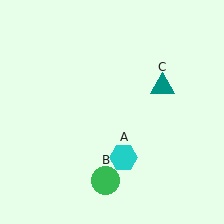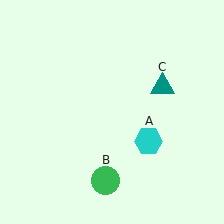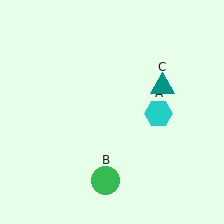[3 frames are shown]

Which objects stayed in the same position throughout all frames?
Green circle (object B) and teal triangle (object C) remained stationary.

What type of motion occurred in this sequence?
The cyan hexagon (object A) rotated counterclockwise around the center of the scene.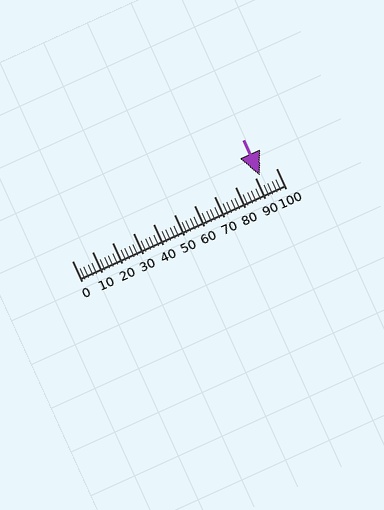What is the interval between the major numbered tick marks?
The major tick marks are spaced 10 units apart.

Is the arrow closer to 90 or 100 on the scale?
The arrow is closer to 90.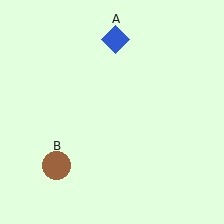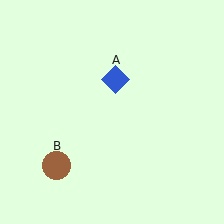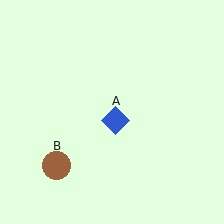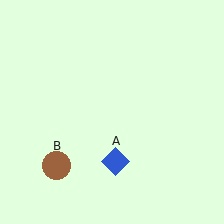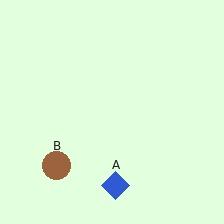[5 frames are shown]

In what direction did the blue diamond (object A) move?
The blue diamond (object A) moved down.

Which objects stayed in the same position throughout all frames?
Brown circle (object B) remained stationary.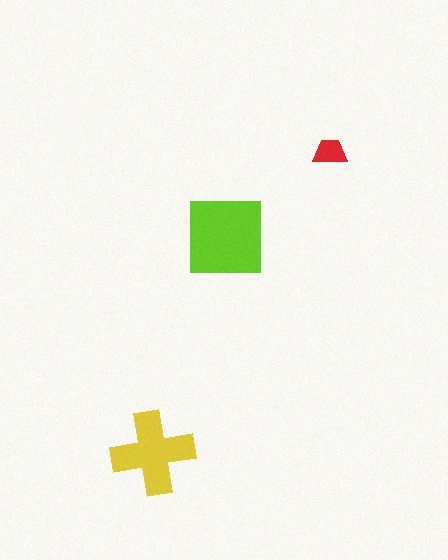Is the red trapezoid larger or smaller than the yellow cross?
Smaller.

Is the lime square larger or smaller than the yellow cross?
Larger.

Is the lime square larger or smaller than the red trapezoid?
Larger.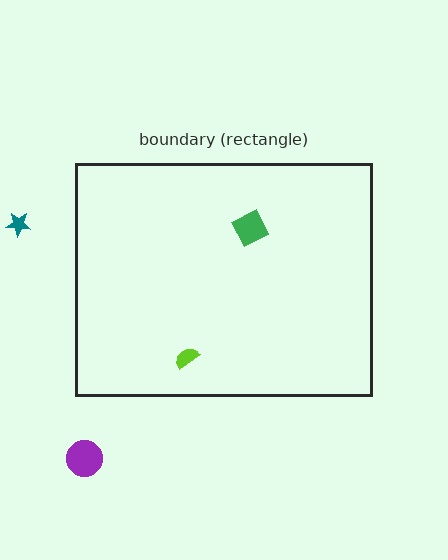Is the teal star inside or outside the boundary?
Outside.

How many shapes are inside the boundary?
2 inside, 2 outside.